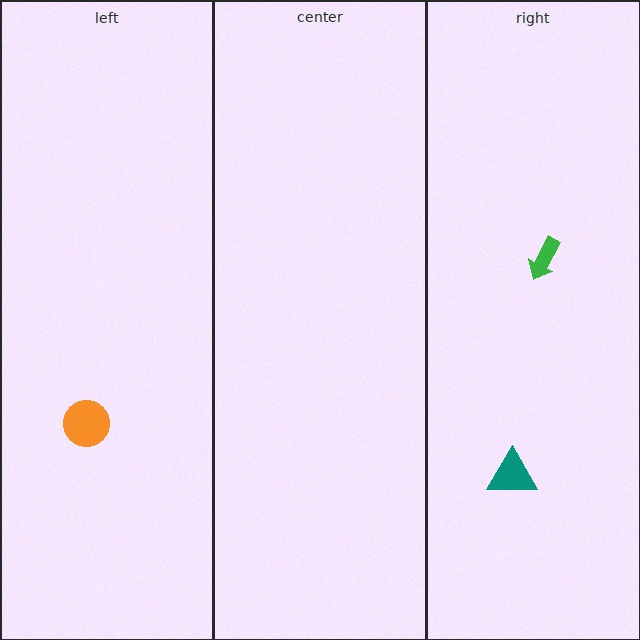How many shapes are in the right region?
2.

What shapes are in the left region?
The orange circle.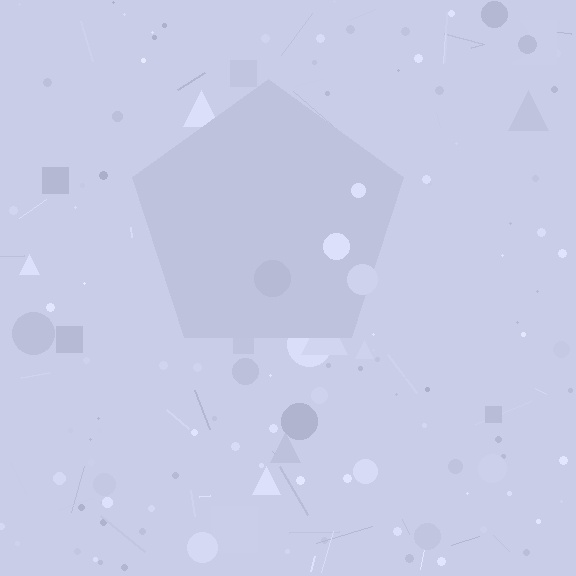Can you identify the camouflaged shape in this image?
The camouflaged shape is a pentagon.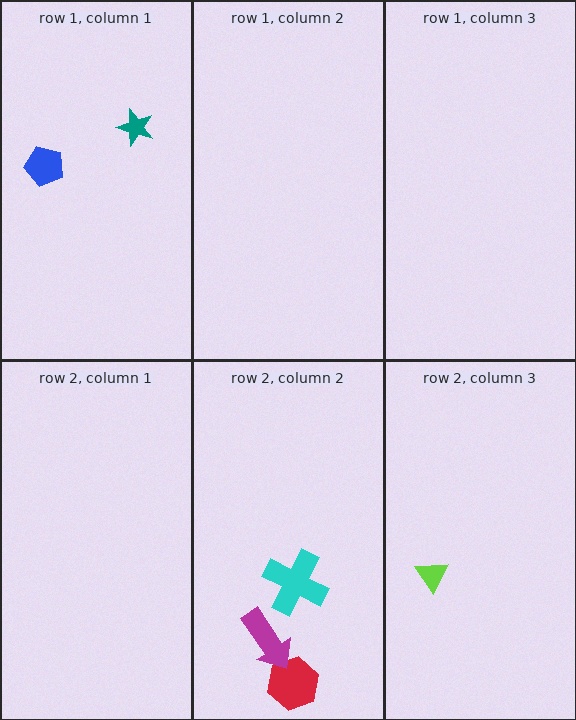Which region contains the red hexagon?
The row 2, column 2 region.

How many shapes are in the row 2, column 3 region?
1.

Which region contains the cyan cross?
The row 2, column 2 region.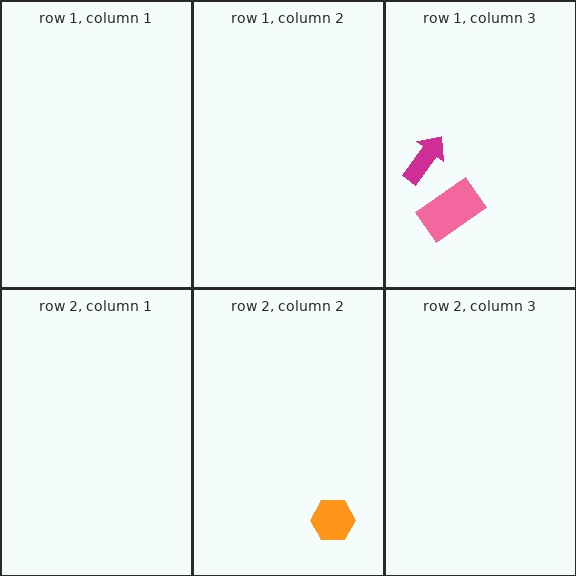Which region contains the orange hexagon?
The row 2, column 2 region.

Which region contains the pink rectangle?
The row 1, column 3 region.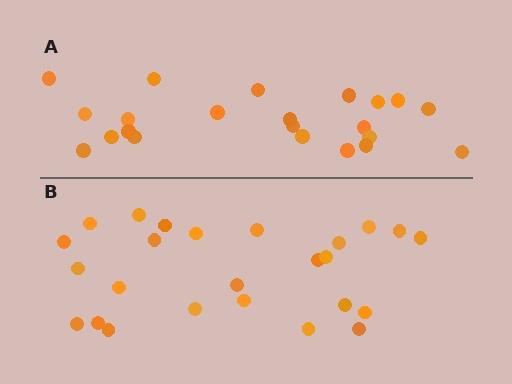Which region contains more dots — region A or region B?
Region B (the bottom region) has more dots.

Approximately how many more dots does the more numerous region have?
Region B has just a few more — roughly 2 or 3 more dots than region A.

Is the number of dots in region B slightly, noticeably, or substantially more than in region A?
Region B has only slightly more — the two regions are fairly close. The ratio is roughly 1.1 to 1.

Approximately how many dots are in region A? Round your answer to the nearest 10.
About 20 dots. (The exact count is 22, which rounds to 20.)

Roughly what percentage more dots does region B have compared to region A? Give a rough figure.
About 15% more.